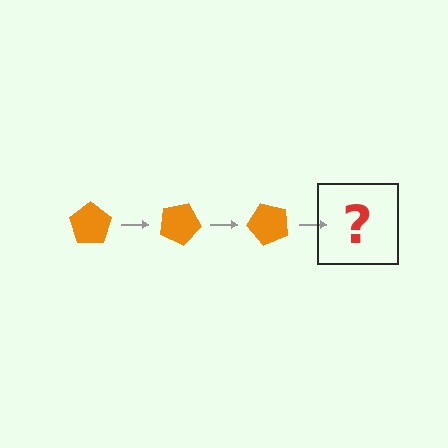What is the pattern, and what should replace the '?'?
The pattern is that the pentagon rotates 25 degrees each step. The '?' should be an orange pentagon rotated 75 degrees.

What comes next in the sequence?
The next element should be an orange pentagon rotated 75 degrees.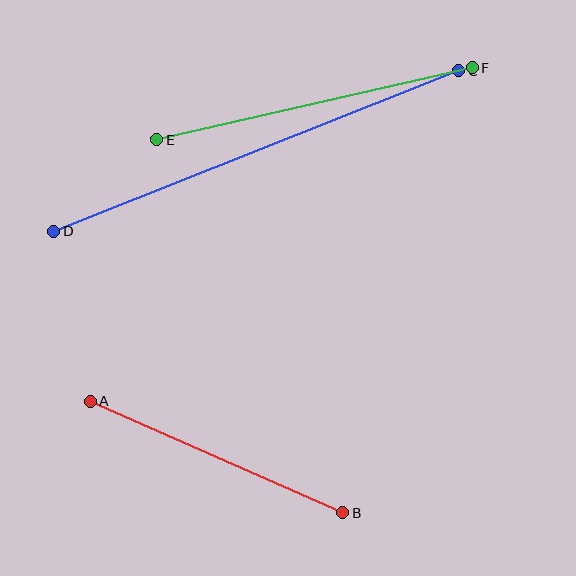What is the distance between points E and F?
The distance is approximately 323 pixels.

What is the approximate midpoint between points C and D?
The midpoint is at approximately (256, 151) pixels.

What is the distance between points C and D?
The distance is approximately 436 pixels.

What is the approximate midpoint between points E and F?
The midpoint is at approximately (315, 104) pixels.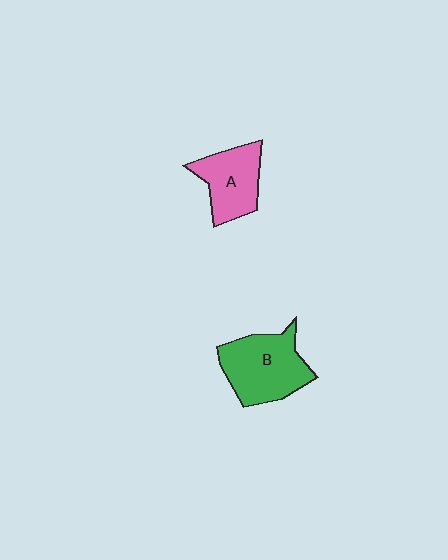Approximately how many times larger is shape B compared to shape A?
Approximately 1.3 times.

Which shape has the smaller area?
Shape A (pink).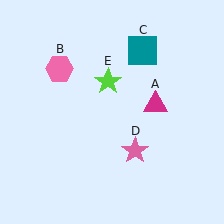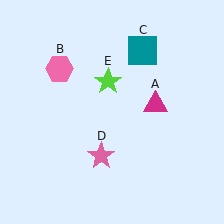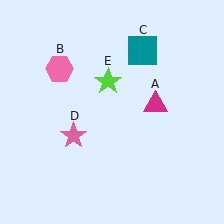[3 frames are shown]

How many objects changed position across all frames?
1 object changed position: pink star (object D).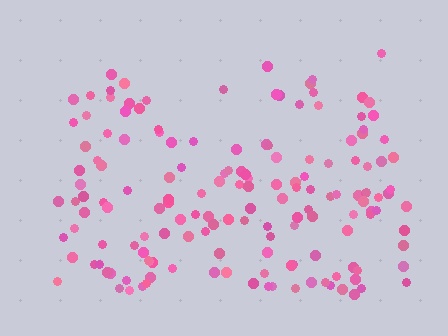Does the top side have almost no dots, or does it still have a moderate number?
Still a moderate number, just noticeably fewer than the bottom.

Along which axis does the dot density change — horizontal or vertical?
Vertical.